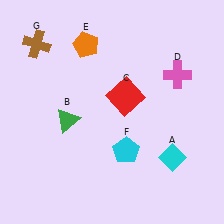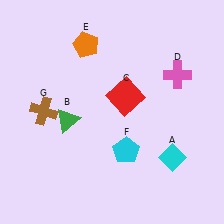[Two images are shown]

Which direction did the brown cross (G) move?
The brown cross (G) moved down.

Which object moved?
The brown cross (G) moved down.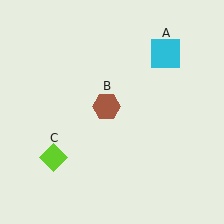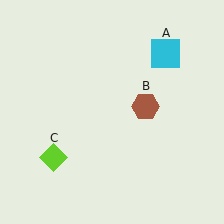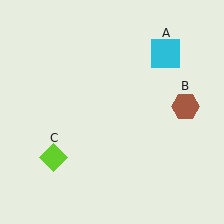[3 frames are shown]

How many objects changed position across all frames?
1 object changed position: brown hexagon (object B).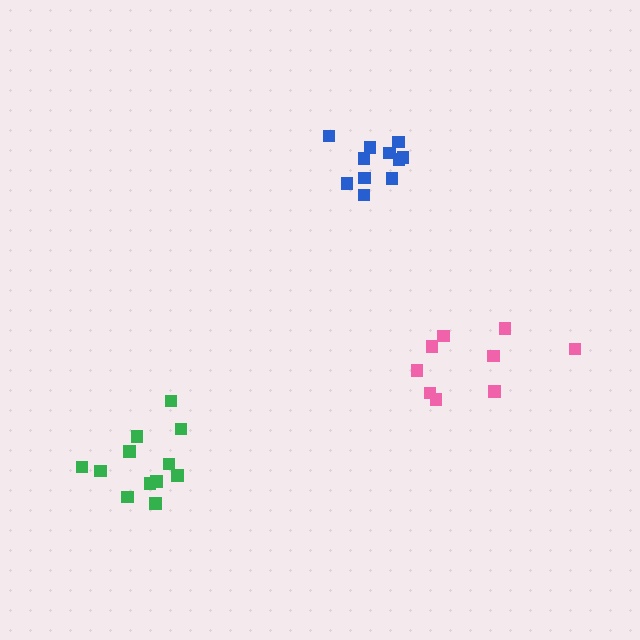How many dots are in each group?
Group 1: 11 dots, Group 2: 9 dots, Group 3: 12 dots (32 total).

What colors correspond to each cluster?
The clusters are colored: blue, pink, green.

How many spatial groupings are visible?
There are 3 spatial groupings.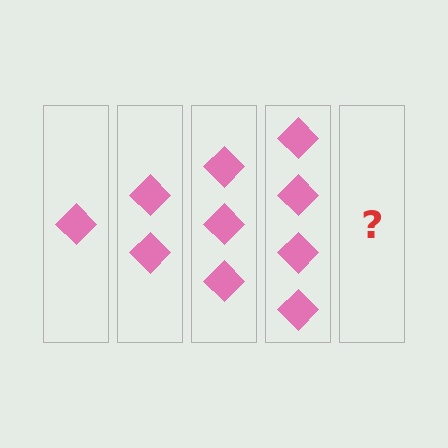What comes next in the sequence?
The next element should be 5 diamonds.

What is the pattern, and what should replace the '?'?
The pattern is that each step adds one more diamond. The '?' should be 5 diamonds.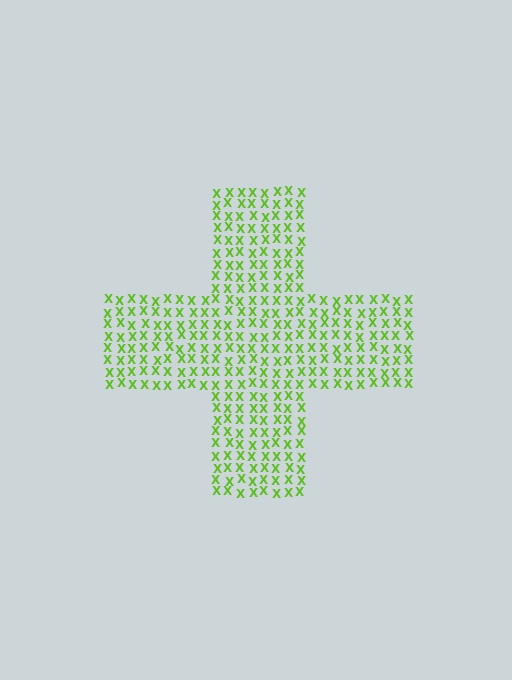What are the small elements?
The small elements are letter X's.